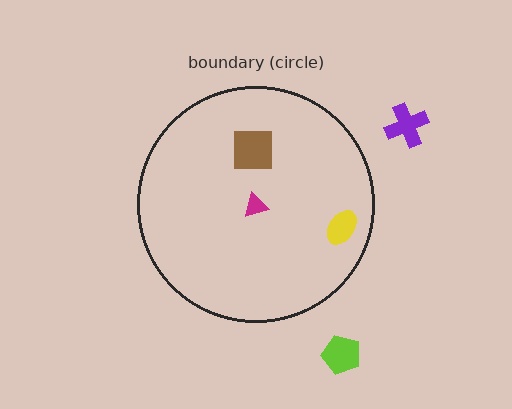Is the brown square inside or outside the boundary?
Inside.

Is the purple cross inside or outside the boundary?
Outside.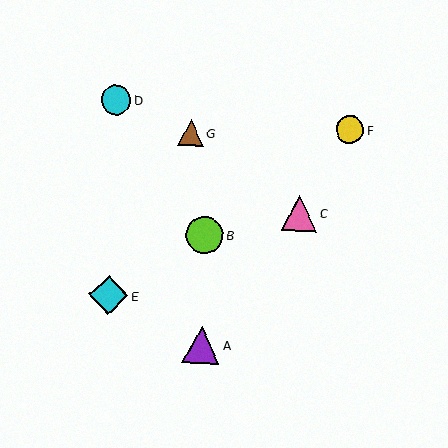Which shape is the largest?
The cyan diamond (labeled E) is the largest.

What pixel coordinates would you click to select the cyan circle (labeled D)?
Click at (116, 100) to select the cyan circle D.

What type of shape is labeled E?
Shape E is a cyan diamond.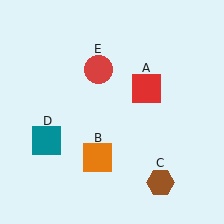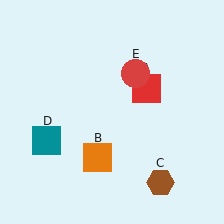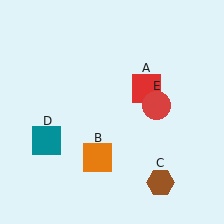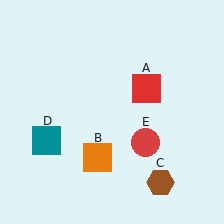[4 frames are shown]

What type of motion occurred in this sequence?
The red circle (object E) rotated clockwise around the center of the scene.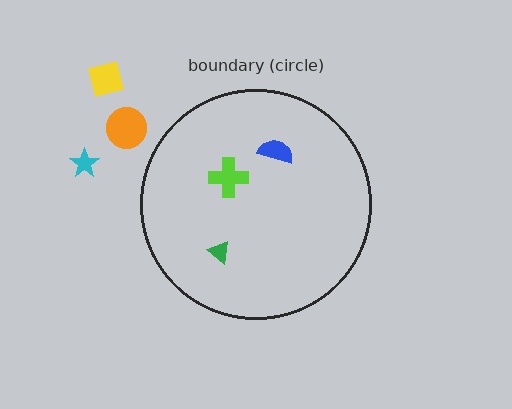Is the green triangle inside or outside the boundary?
Inside.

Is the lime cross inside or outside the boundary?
Inside.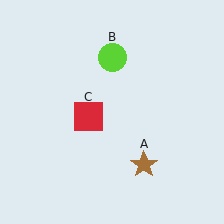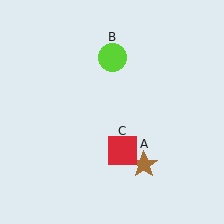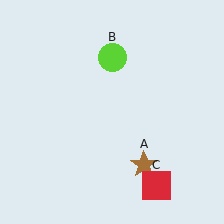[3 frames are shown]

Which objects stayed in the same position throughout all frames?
Brown star (object A) and lime circle (object B) remained stationary.